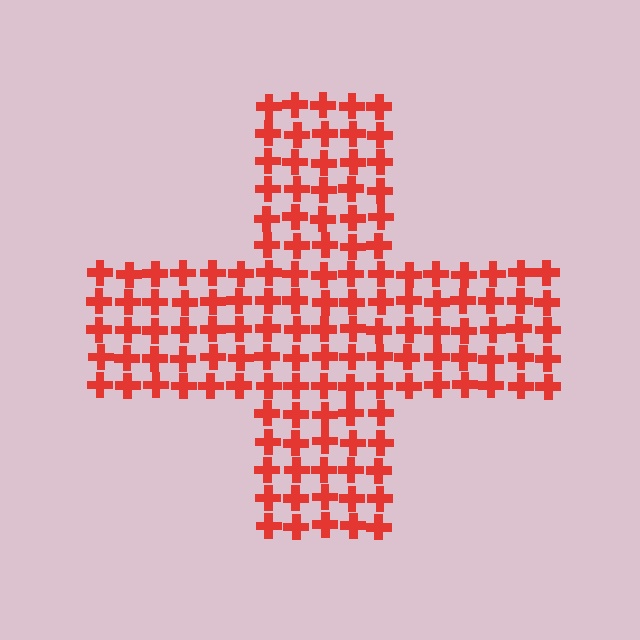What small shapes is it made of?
It is made of small crosses.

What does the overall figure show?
The overall figure shows a cross.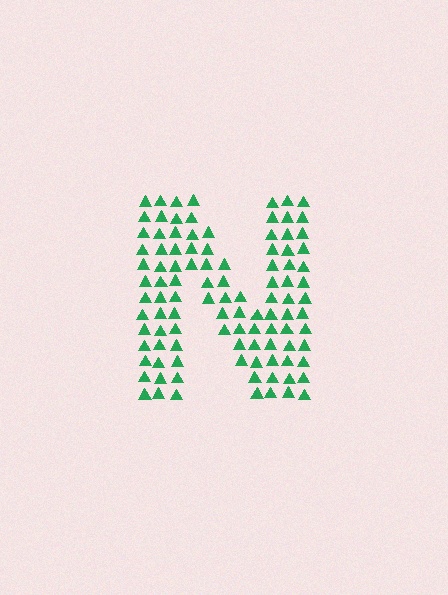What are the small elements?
The small elements are triangles.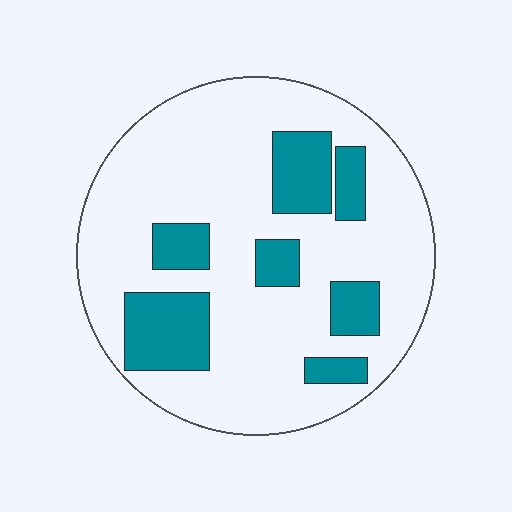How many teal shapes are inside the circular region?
7.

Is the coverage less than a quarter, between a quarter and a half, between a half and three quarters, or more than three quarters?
Less than a quarter.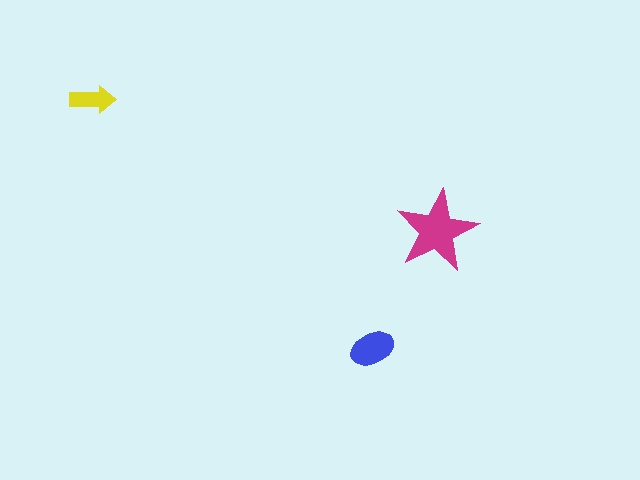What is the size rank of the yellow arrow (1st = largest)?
3rd.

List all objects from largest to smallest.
The magenta star, the blue ellipse, the yellow arrow.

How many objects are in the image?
There are 3 objects in the image.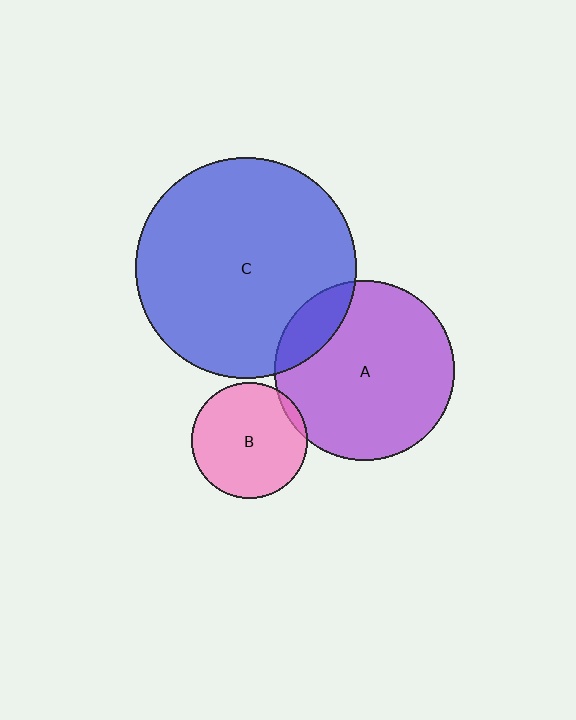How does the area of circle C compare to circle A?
Approximately 1.5 times.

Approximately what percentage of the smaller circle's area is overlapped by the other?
Approximately 5%.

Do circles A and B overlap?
Yes.